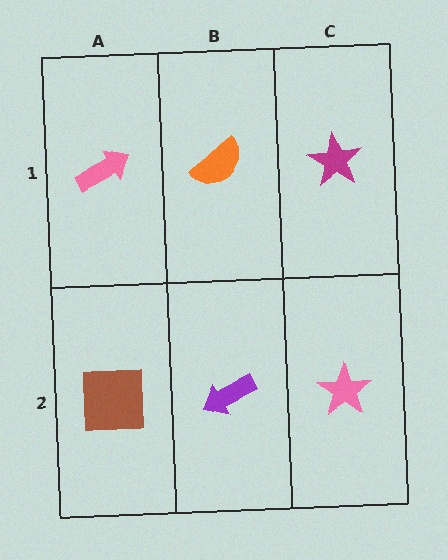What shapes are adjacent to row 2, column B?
An orange semicircle (row 1, column B), a brown square (row 2, column A), a pink star (row 2, column C).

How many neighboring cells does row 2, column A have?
2.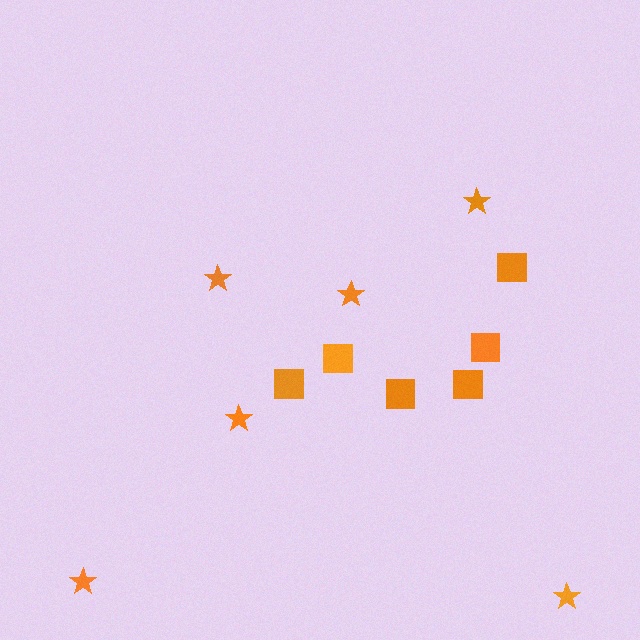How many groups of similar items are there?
There are 2 groups: one group of stars (6) and one group of squares (6).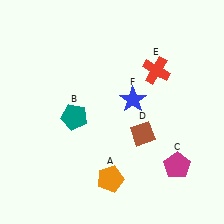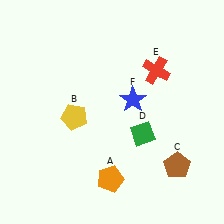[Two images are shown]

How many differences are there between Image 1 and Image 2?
There are 3 differences between the two images.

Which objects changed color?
B changed from teal to yellow. C changed from magenta to brown. D changed from brown to green.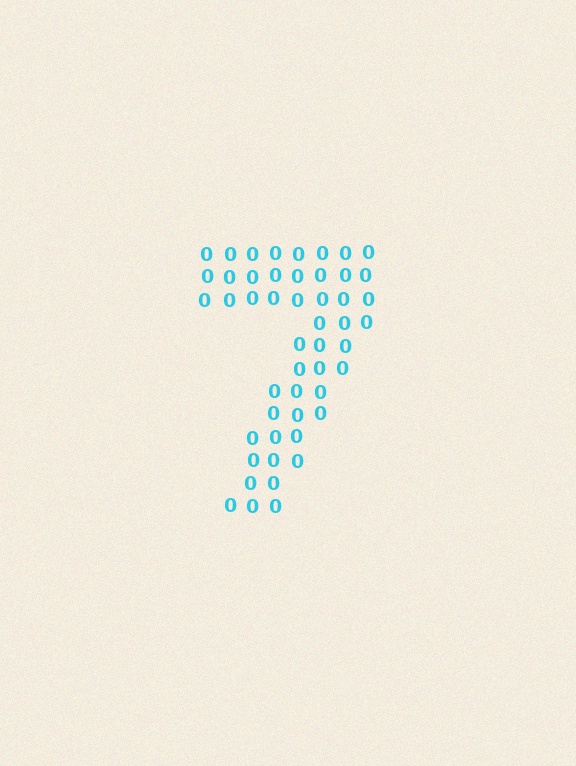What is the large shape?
The large shape is the digit 7.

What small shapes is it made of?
It is made of small digit 0's.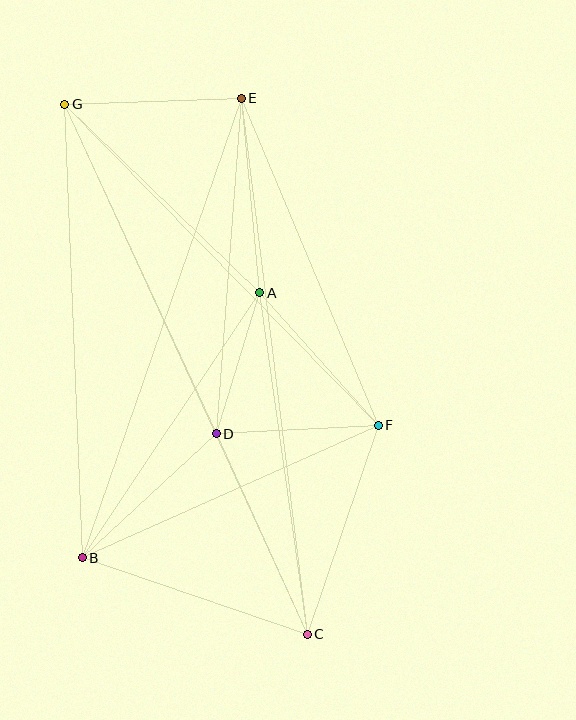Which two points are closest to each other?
Points A and D are closest to each other.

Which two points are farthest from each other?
Points C and G are farthest from each other.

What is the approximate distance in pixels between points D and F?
The distance between D and F is approximately 162 pixels.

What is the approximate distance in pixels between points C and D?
The distance between C and D is approximately 220 pixels.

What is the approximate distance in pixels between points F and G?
The distance between F and G is approximately 449 pixels.